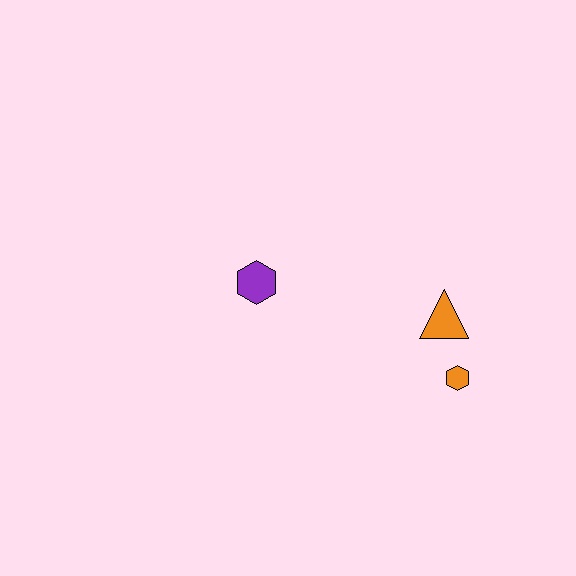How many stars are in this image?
There are no stars.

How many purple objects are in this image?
There is 1 purple object.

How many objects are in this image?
There are 3 objects.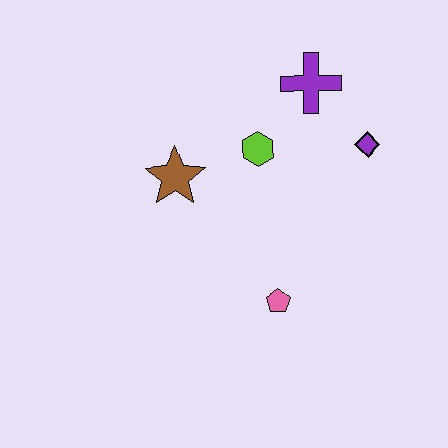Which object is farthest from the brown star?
The purple diamond is farthest from the brown star.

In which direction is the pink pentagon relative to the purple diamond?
The pink pentagon is below the purple diamond.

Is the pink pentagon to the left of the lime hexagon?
No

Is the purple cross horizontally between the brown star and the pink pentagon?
No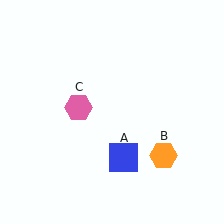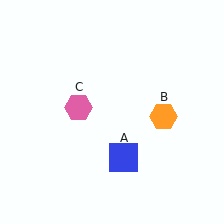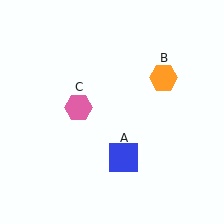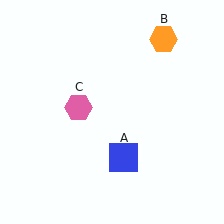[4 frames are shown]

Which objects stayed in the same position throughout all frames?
Blue square (object A) and pink hexagon (object C) remained stationary.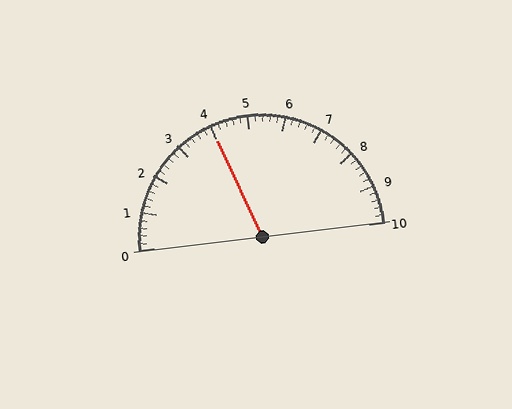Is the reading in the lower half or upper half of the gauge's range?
The reading is in the lower half of the range (0 to 10).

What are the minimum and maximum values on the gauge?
The gauge ranges from 0 to 10.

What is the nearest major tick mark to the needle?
The nearest major tick mark is 4.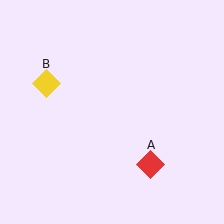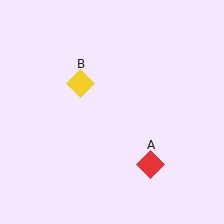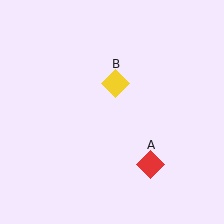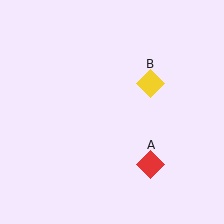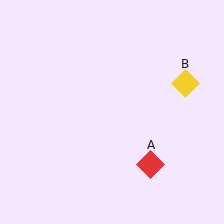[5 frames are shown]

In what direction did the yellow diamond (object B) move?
The yellow diamond (object B) moved right.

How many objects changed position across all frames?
1 object changed position: yellow diamond (object B).